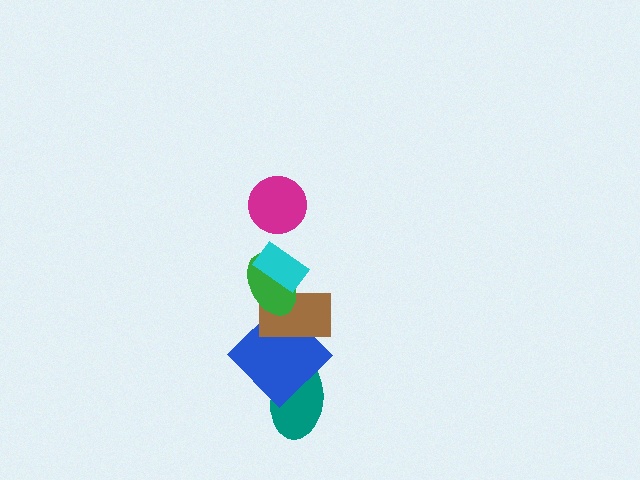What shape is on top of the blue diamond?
The brown rectangle is on top of the blue diamond.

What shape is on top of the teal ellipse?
The blue diamond is on top of the teal ellipse.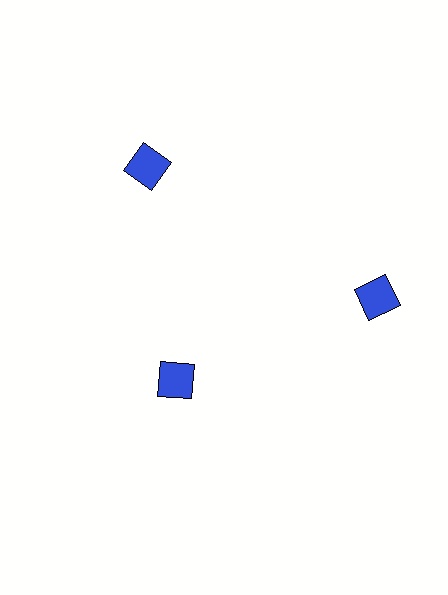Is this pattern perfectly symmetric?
No. The 3 blue squares are arranged in a ring, but one element near the 7 o'clock position is pulled inward toward the center, breaking the 3-fold rotational symmetry.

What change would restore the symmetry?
The symmetry would be restored by moving it outward, back onto the ring so that all 3 squares sit at equal angles and equal distance from the center.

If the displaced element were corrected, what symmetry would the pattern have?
It would have 3-fold rotational symmetry — the pattern would map onto itself every 120 degrees.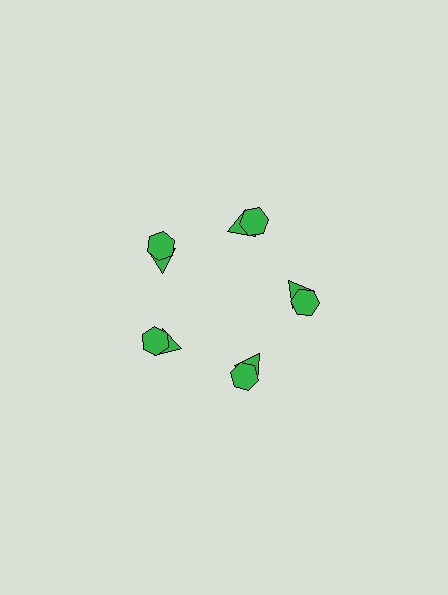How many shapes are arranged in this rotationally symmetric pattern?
There are 10 shapes, arranged in 5 groups of 2.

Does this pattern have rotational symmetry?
Yes, this pattern has 5-fold rotational symmetry. It looks the same after rotating 72 degrees around the center.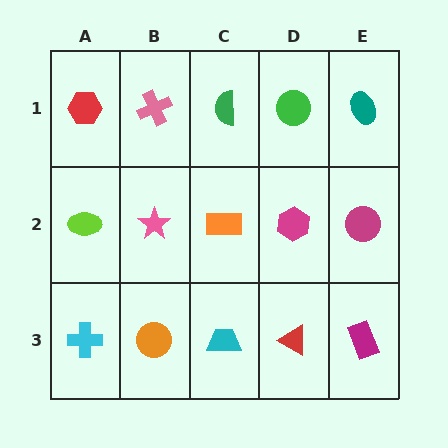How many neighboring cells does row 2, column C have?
4.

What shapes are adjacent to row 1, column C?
An orange rectangle (row 2, column C), a pink cross (row 1, column B), a green circle (row 1, column D).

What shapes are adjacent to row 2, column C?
A green semicircle (row 1, column C), a cyan trapezoid (row 3, column C), a pink star (row 2, column B), a magenta hexagon (row 2, column D).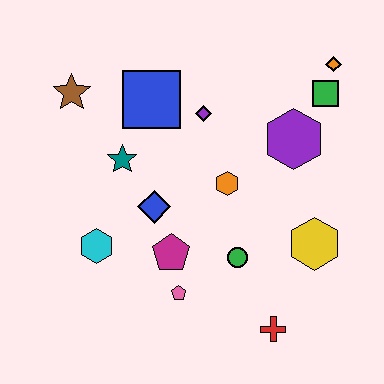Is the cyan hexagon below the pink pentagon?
No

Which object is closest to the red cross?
The green circle is closest to the red cross.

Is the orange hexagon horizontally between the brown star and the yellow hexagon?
Yes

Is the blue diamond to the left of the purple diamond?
Yes